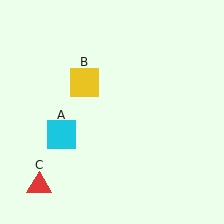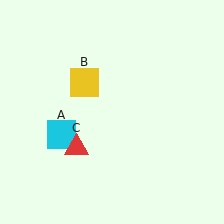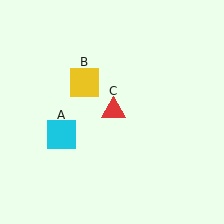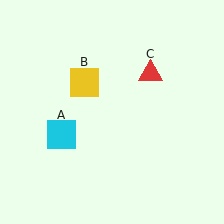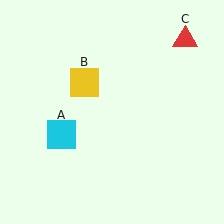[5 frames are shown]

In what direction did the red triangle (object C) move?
The red triangle (object C) moved up and to the right.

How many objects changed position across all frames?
1 object changed position: red triangle (object C).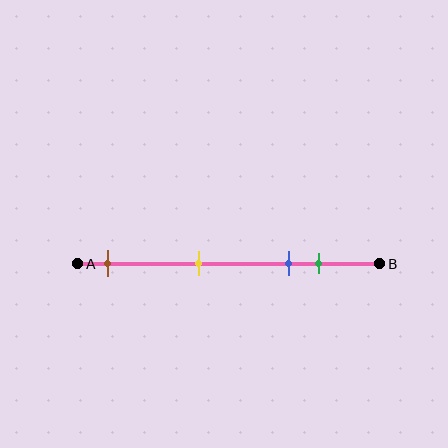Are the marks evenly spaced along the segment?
No, the marks are not evenly spaced.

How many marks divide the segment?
There are 4 marks dividing the segment.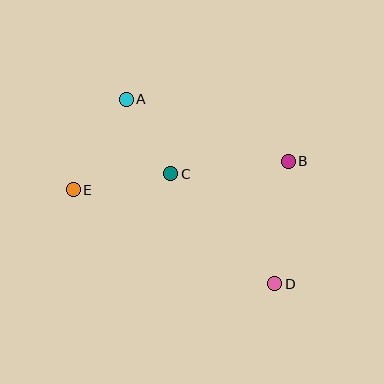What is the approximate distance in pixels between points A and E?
The distance between A and E is approximately 105 pixels.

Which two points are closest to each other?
Points A and C are closest to each other.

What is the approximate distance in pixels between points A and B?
The distance between A and B is approximately 173 pixels.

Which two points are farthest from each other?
Points A and D are farthest from each other.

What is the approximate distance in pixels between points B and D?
The distance between B and D is approximately 123 pixels.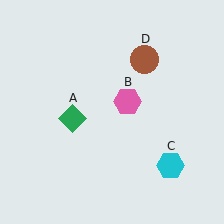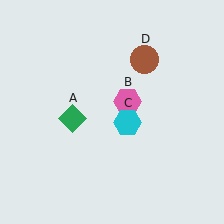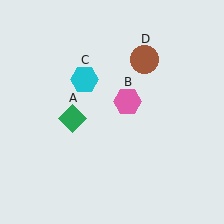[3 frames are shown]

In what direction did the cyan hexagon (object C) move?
The cyan hexagon (object C) moved up and to the left.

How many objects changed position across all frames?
1 object changed position: cyan hexagon (object C).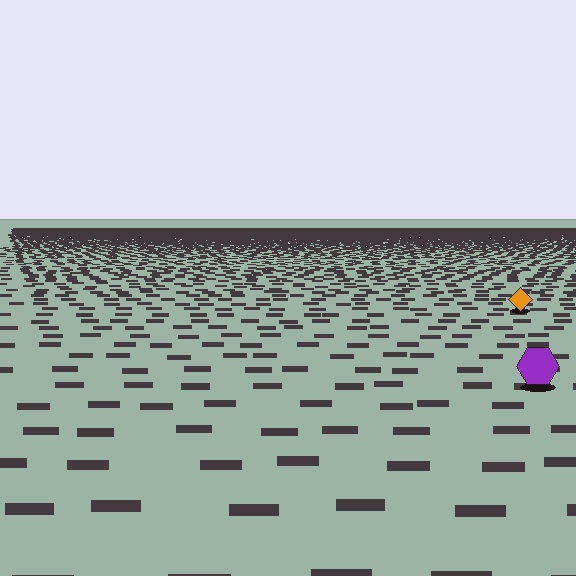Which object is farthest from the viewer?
The orange diamond is farthest from the viewer. It appears smaller and the ground texture around it is denser.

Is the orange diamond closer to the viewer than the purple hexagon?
No. The purple hexagon is closer — you can tell from the texture gradient: the ground texture is coarser near it.